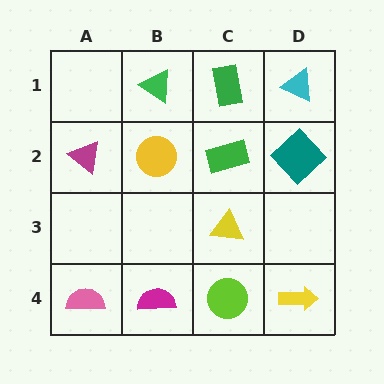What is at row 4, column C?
A lime circle.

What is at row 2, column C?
A green rectangle.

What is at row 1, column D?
A cyan triangle.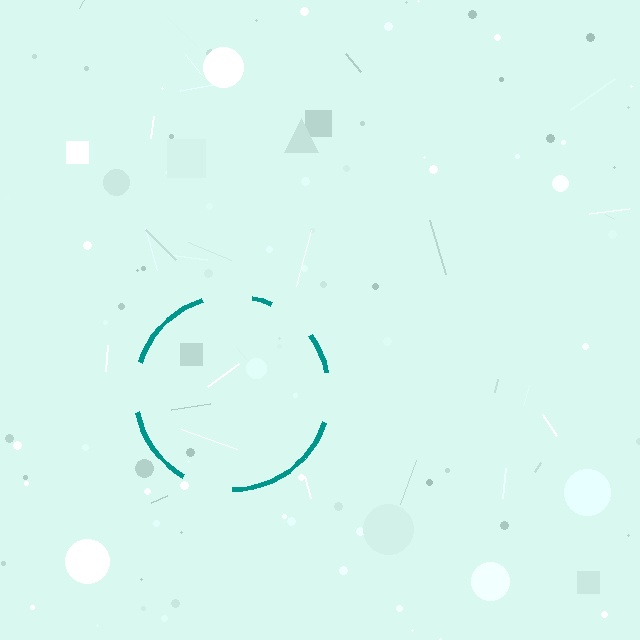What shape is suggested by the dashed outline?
The dashed outline suggests a circle.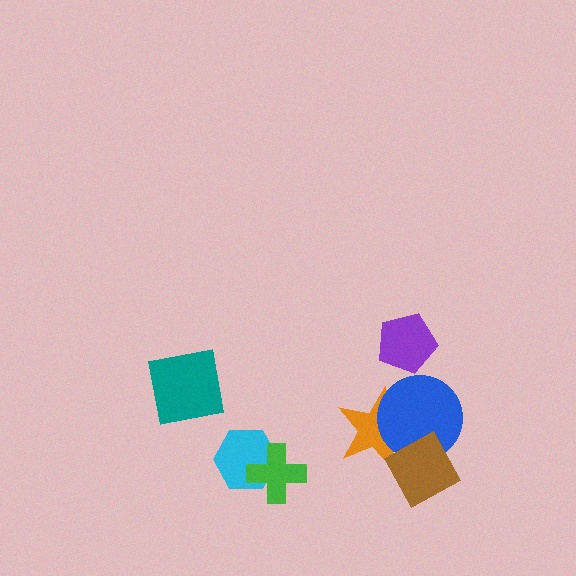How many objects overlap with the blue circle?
2 objects overlap with the blue circle.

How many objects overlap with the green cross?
1 object overlaps with the green cross.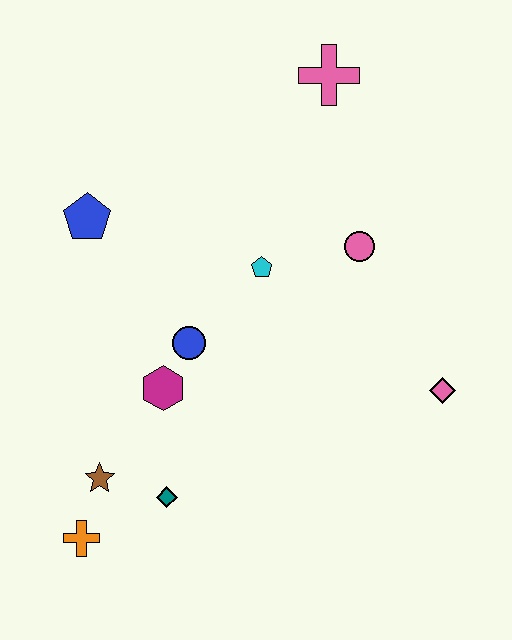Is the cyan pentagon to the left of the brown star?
No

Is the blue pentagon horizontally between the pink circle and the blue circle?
No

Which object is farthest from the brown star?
The pink cross is farthest from the brown star.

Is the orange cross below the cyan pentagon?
Yes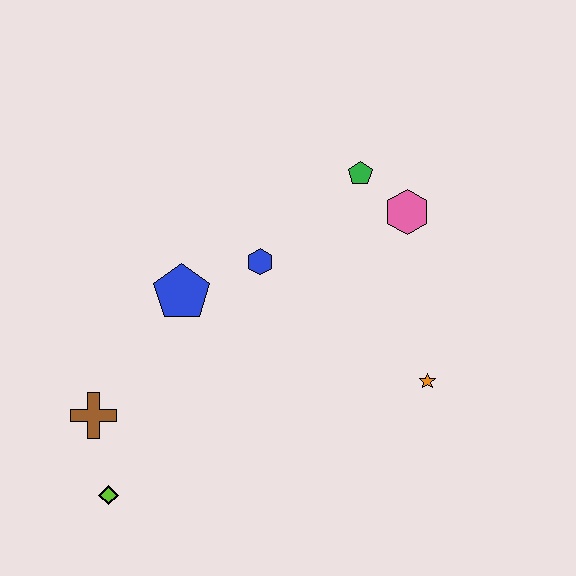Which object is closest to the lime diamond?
The brown cross is closest to the lime diamond.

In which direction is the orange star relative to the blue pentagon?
The orange star is to the right of the blue pentagon.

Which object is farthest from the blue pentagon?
The orange star is farthest from the blue pentagon.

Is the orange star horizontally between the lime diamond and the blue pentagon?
No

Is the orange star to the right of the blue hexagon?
Yes